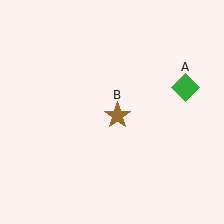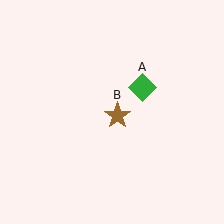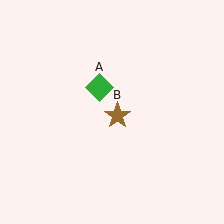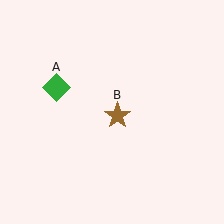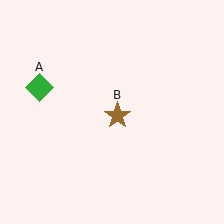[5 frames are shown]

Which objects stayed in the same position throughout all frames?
Brown star (object B) remained stationary.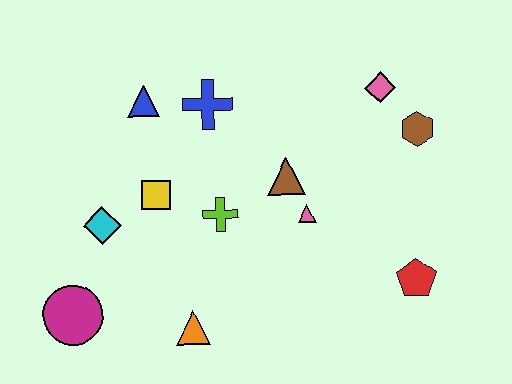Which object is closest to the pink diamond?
The brown hexagon is closest to the pink diamond.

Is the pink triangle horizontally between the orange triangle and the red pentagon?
Yes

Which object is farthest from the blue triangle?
The red pentagon is farthest from the blue triangle.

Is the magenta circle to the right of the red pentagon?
No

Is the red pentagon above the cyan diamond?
No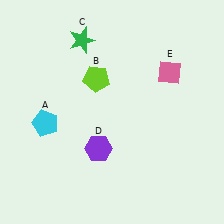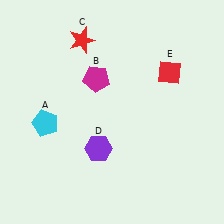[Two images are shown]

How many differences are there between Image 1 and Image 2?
There are 3 differences between the two images.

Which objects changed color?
B changed from lime to magenta. C changed from green to red. E changed from pink to red.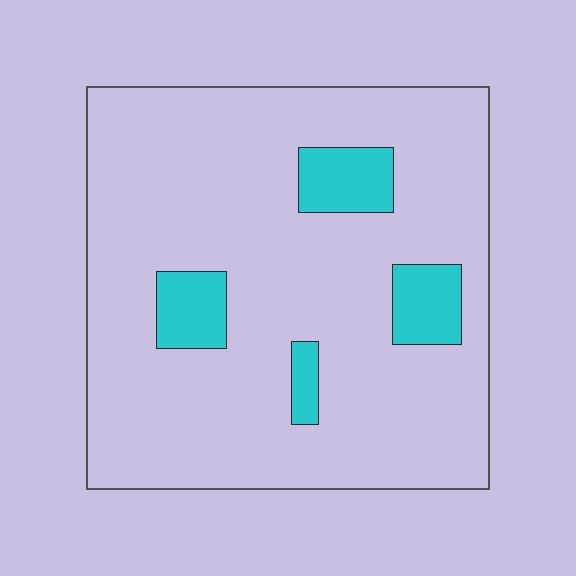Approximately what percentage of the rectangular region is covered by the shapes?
Approximately 10%.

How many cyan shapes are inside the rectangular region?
4.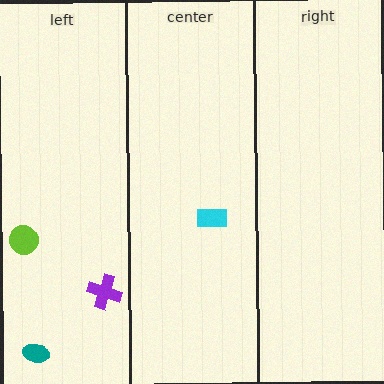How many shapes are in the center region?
1.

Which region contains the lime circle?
The left region.